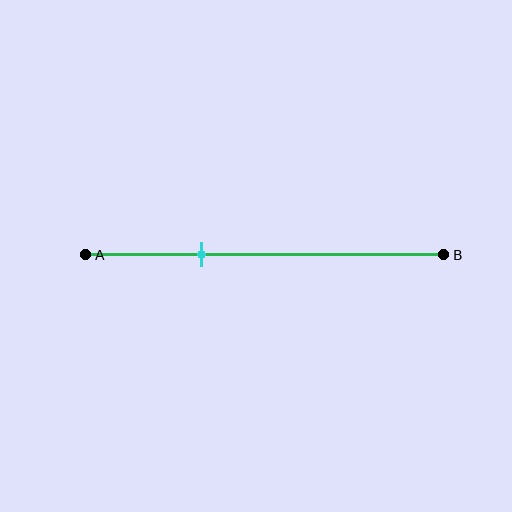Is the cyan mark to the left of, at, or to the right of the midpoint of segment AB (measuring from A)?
The cyan mark is to the left of the midpoint of segment AB.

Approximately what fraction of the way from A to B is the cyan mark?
The cyan mark is approximately 30% of the way from A to B.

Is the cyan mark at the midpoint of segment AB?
No, the mark is at about 30% from A, not at the 50% midpoint.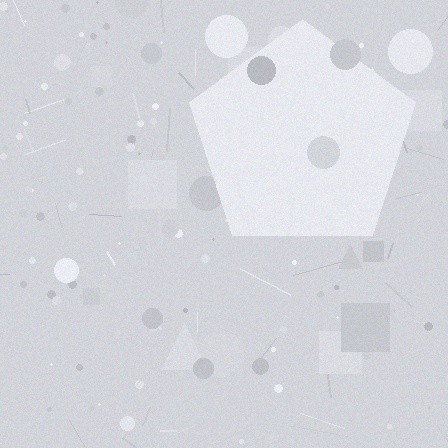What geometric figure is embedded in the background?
A pentagon is embedded in the background.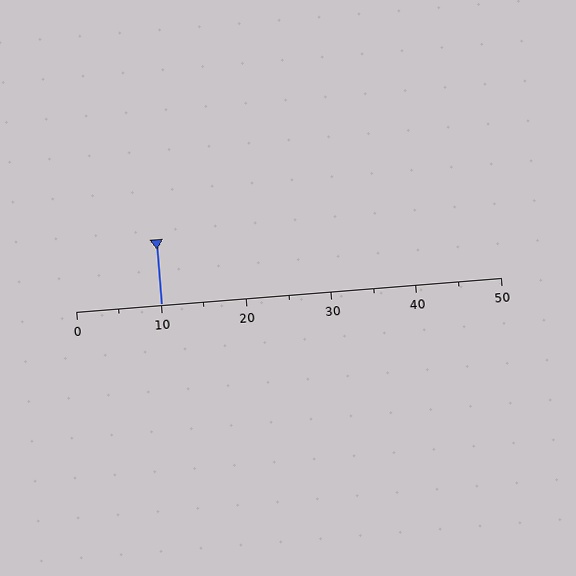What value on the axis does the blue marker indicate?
The marker indicates approximately 10.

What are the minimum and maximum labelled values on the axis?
The axis runs from 0 to 50.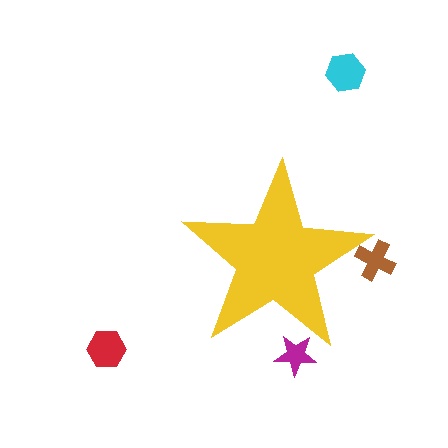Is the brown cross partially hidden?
Yes, the brown cross is partially hidden behind the yellow star.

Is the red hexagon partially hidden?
No, the red hexagon is fully visible.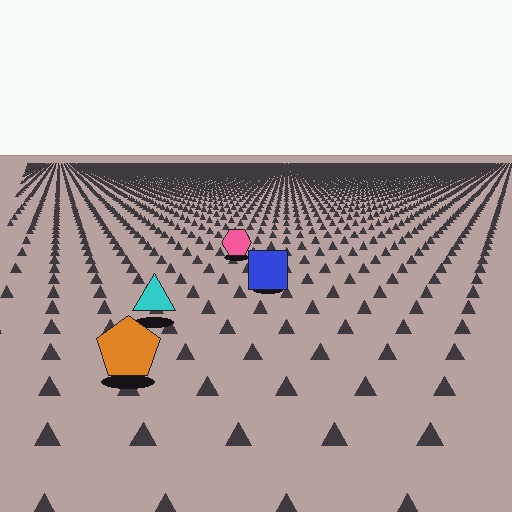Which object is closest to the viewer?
The orange pentagon is closest. The texture marks near it are larger and more spread out.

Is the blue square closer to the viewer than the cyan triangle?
No. The cyan triangle is closer — you can tell from the texture gradient: the ground texture is coarser near it.